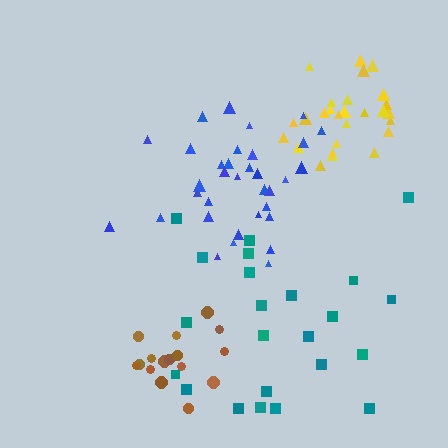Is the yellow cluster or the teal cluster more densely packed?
Yellow.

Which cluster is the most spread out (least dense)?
Teal.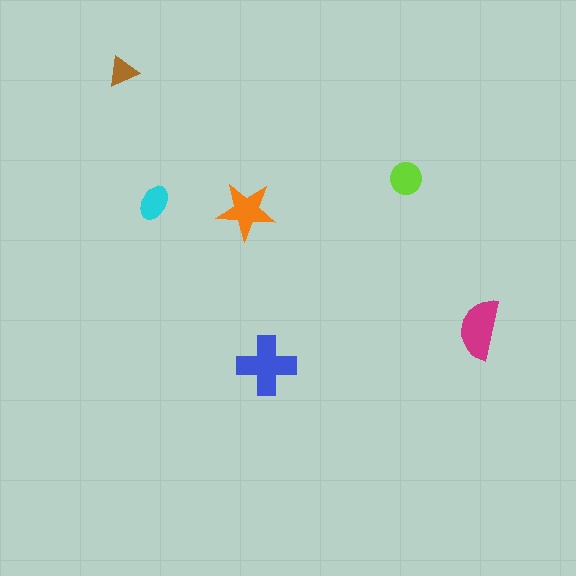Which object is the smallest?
The brown triangle.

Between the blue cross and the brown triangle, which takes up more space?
The blue cross.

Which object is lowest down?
The blue cross is bottommost.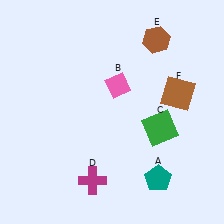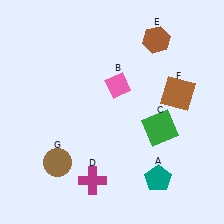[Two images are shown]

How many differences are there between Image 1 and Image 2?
There is 1 difference between the two images.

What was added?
A brown circle (G) was added in Image 2.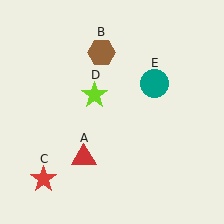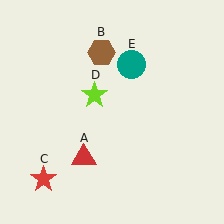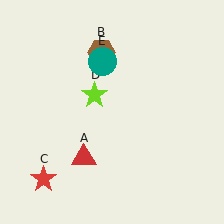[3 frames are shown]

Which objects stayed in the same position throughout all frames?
Red triangle (object A) and brown hexagon (object B) and red star (object C) and lime star (object D) remained stationary.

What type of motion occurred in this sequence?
The teal circle (object E) rotated counterclockwise around the center of the scene.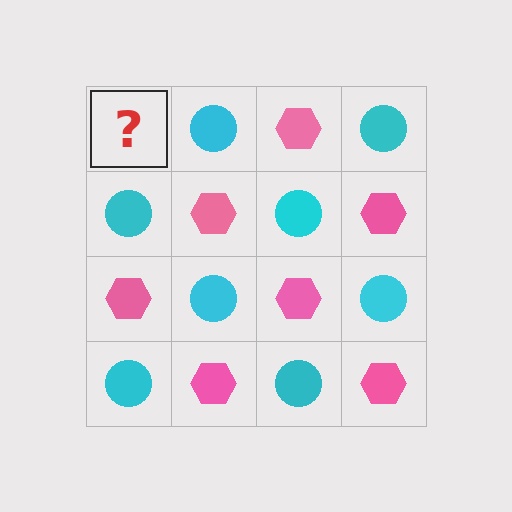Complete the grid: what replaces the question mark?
The question mark should be replaced with a pink hexagon.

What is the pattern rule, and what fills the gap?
The rule is that it alternates pink hexagon and cyan circle in a checkerboard pattern. The gap should be filled with a pink hexagon.